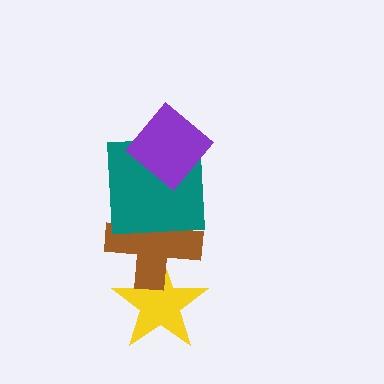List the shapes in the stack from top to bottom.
From top to bottom: the purple diamond, the teal square, the brown cross, the yellow star.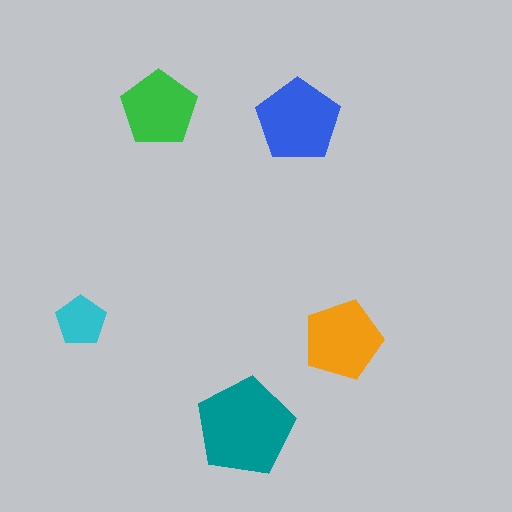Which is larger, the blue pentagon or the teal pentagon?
The teal one.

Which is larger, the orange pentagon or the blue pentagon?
The blue one.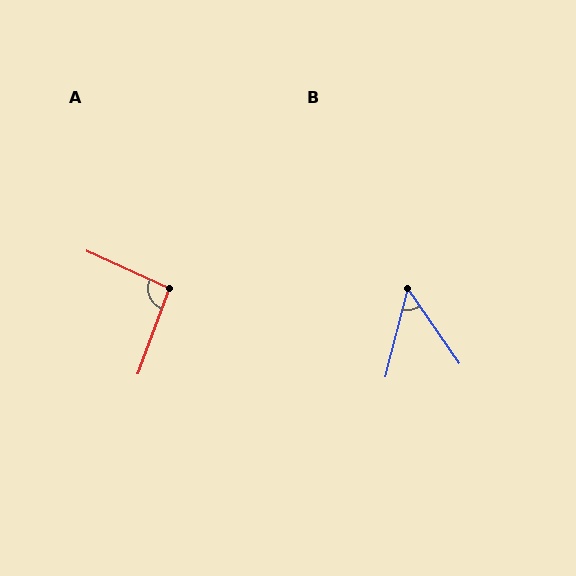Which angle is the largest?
A, at approximately 94 degrees.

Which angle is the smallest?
B, at approximately 48 degrees.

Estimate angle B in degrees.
Approximately 48 degrees.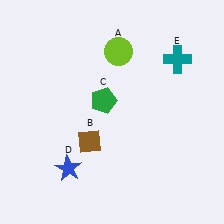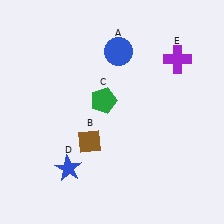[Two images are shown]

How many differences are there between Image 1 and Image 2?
There are 2 differences between the two images.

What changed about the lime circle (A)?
In Image 1, A is lime. In Image 2, it changed to blue.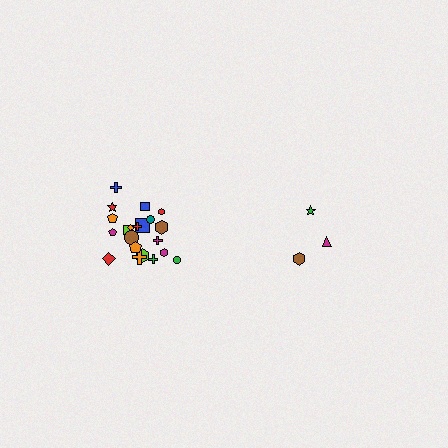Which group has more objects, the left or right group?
The left group.